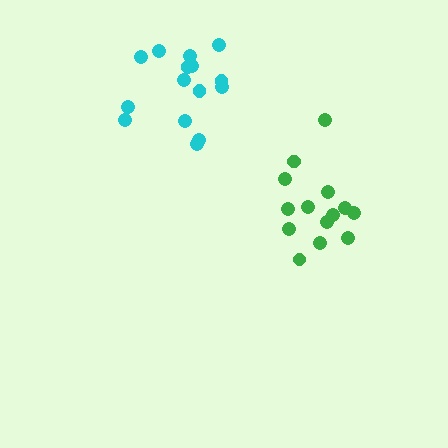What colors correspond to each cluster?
The clusters are colored: green, cyan.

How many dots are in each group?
Group 1: 14 dots, Group 2: 15 dots (29 total).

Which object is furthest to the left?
The cyan cluster is leftmost.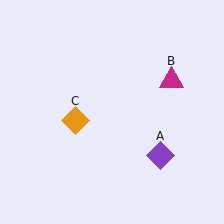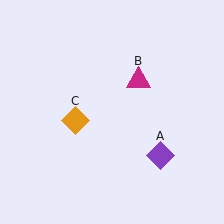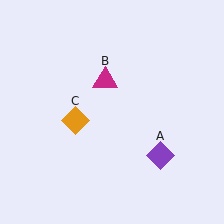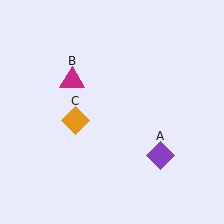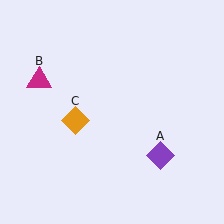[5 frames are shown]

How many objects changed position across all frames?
1 object changed position: magenta triangle (object B).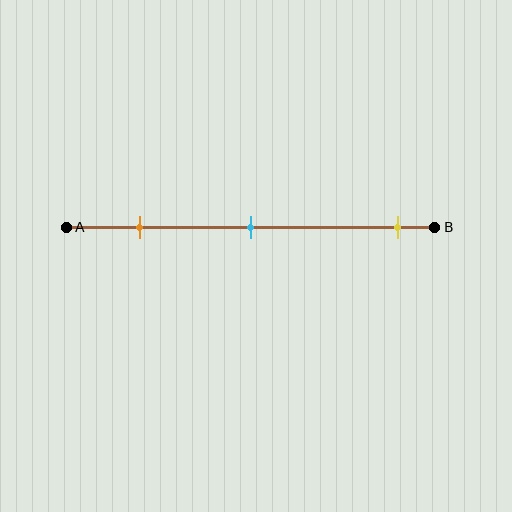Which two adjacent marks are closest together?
The orange and cyan marks are the closest adjacent pair.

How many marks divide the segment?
There are 3 marks dividing the segment.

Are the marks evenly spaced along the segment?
No, the marks are not evenly spaced.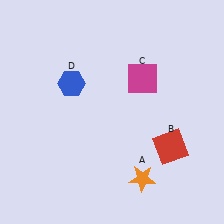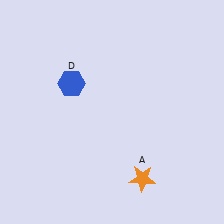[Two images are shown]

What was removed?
The red square (B), the magenta square (C) were removed in Image 2.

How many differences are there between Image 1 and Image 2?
There are 2 differences between the two images.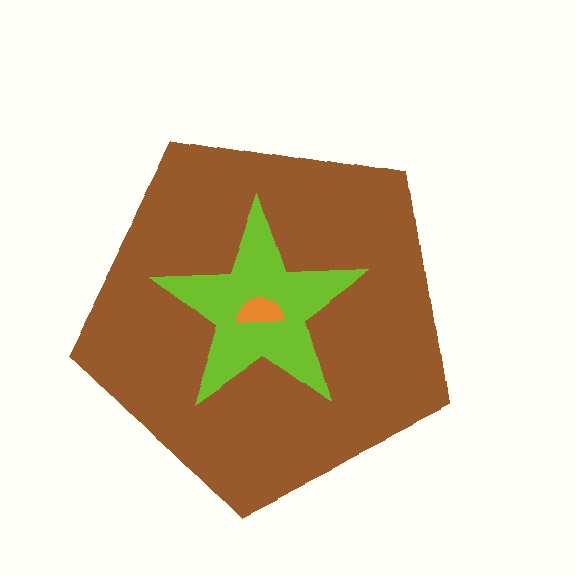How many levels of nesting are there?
3.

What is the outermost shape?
The brown pentagon.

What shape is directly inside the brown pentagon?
The lime star.